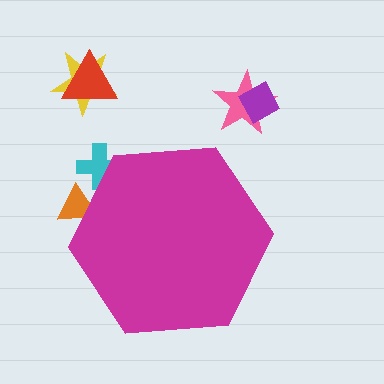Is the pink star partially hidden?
No, the pink star is fully visible.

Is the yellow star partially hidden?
No, the yellow star is fully visible.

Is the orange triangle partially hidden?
Yes, the orange triangle is partially hidden behind the magenta hexagon.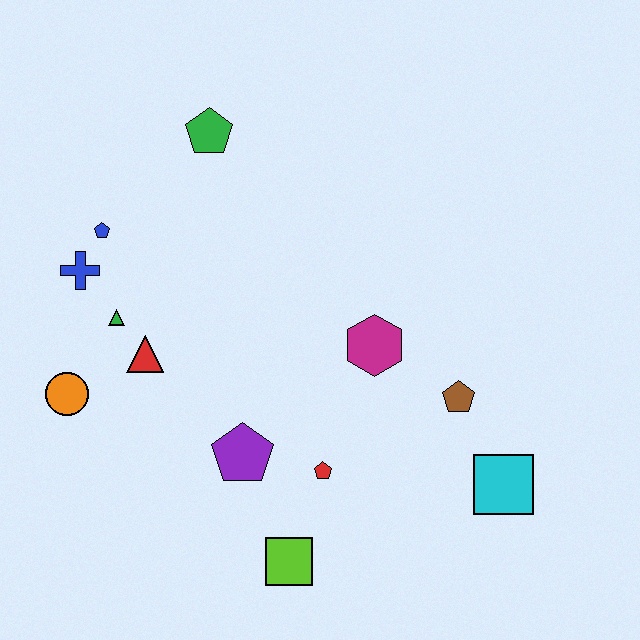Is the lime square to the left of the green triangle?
No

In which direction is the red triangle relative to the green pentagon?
The red triangle is below the green pentagon.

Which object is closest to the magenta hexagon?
The brown pentagon is closest to the magenta hexagon.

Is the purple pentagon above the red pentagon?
Yes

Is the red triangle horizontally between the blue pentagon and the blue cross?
No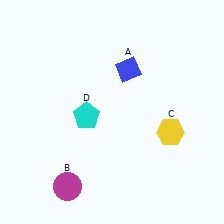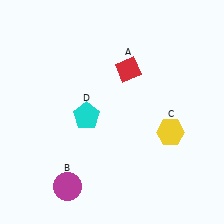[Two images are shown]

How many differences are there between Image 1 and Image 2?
There is 1 difference between the two images.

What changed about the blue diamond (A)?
In Image 1, A is blue. In Image 2, it changed to red.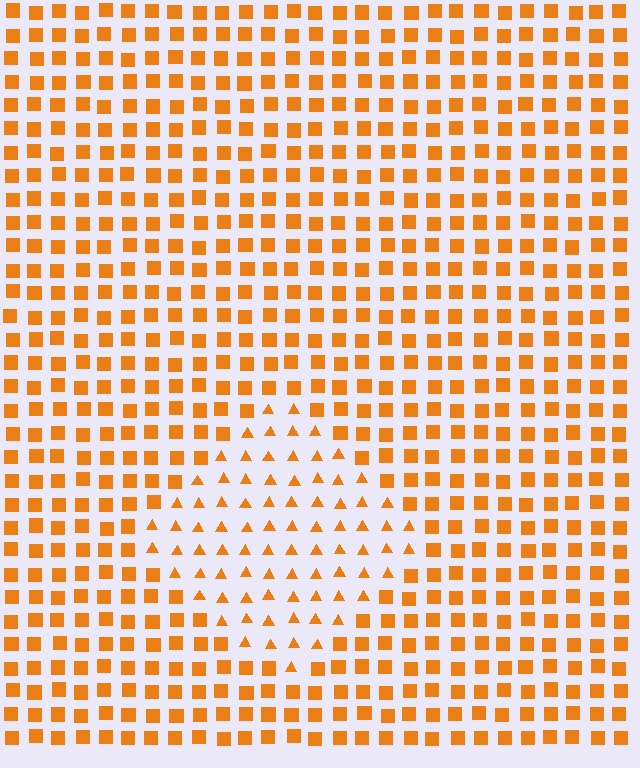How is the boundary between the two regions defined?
The boundary is defined by a change in element shape: triangles inside vs. squares outside. All elements share the same color and spacing.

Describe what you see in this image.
The image is filled with small orange elements arranged in a uniform grid. A diamond-shaped region contains triangles, while the surrounding area contains squares. The boundary is defined purely by the change in element shape.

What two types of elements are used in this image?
The image uses triangles inside the diamond region and squares outside it.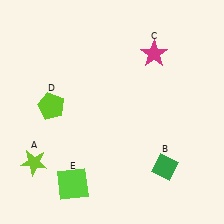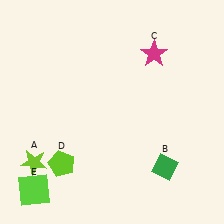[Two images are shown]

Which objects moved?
The objects that moved are: the lime pentagon (D), the lime square (E).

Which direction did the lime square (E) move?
The lime square (E) moved left.